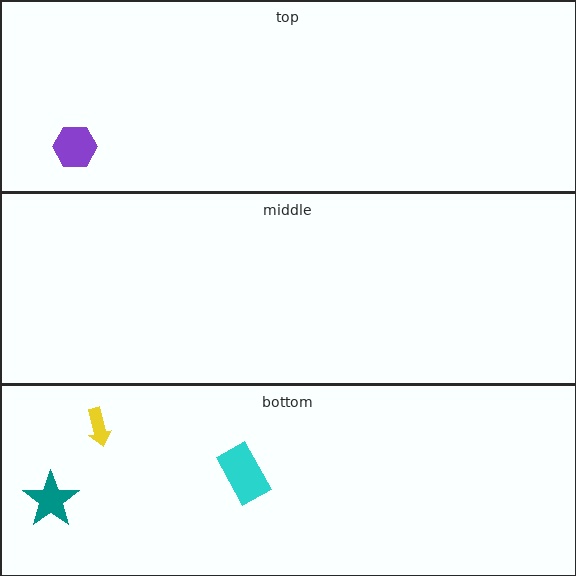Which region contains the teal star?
The bottom region.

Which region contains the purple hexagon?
The top region.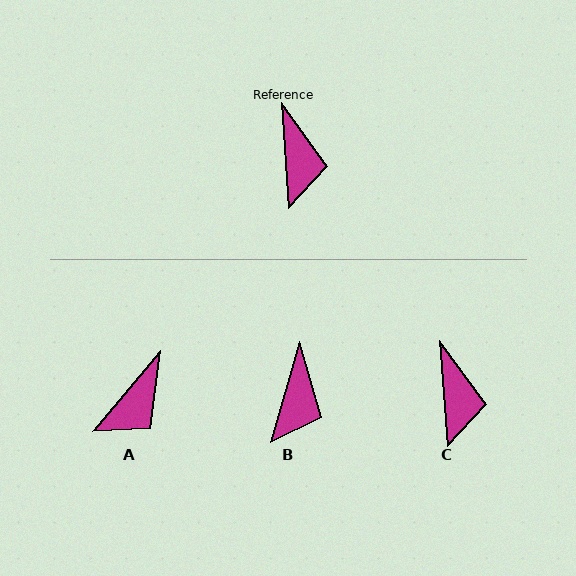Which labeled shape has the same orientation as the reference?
C.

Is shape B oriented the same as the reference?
No, it is off by about 20 degrees.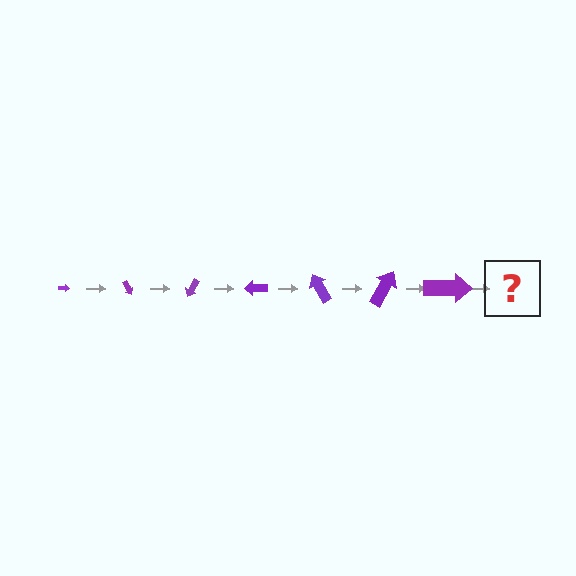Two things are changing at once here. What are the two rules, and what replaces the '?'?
The two rules are that the arrow grows larger each step and it rotates 60 degrees each step. The '?' should be an arrow, larger than the previous one and rotated 420 degrees from the start.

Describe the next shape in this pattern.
It should be an arrow, larger than the previous one and rotated 420 degrees from the start.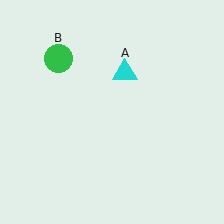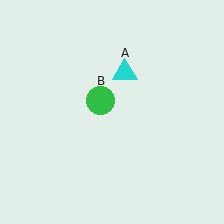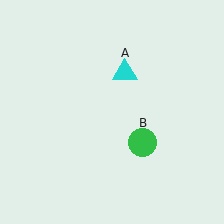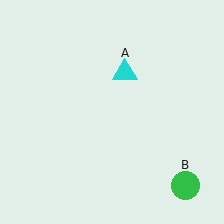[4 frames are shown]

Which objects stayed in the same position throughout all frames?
Cyan triangle (object A) remained stationary.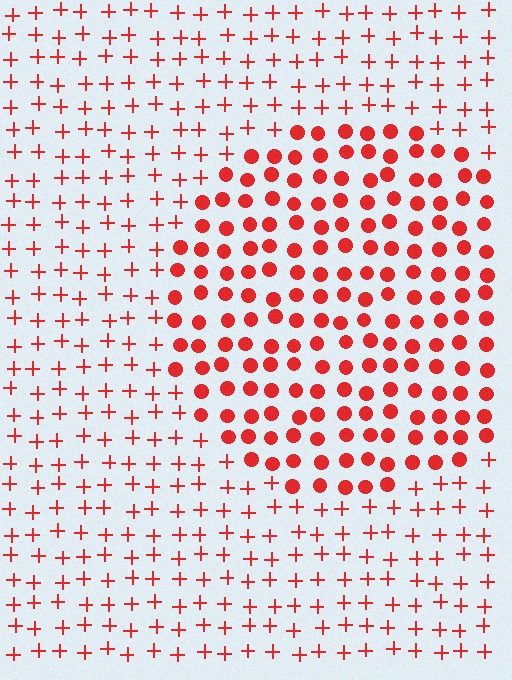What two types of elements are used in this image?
The image uses circles inside the circle region and plus signs outside it.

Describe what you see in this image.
The image is filled with small red elements arranged in a uniform grid. A circle-shaped region contains circles, while the surrounding area contains plus signs. The boundary is defined purely by the change in element shape.